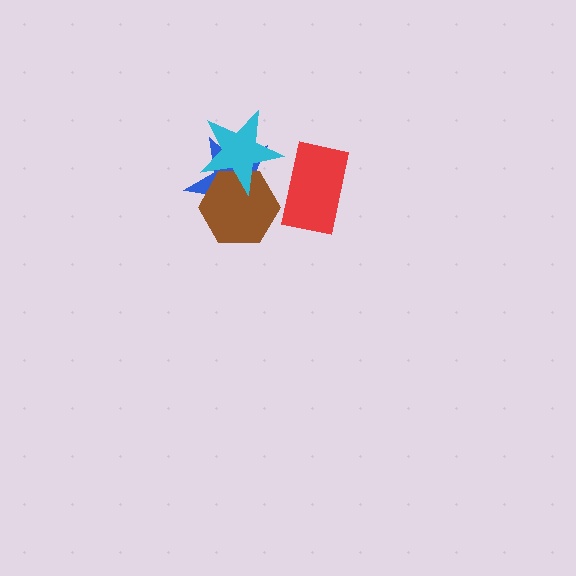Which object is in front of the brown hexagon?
The cyan star is in front of the brown hexagon.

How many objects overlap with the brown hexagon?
2 objects overlap with the brown hexagon.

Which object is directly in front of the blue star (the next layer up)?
The brown hexagon is directly in front of the blue star.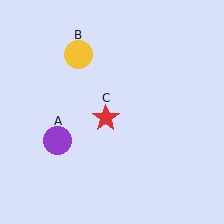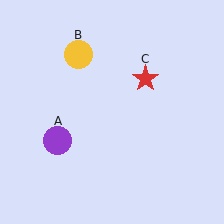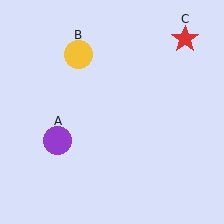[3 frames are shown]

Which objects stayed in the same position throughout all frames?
Purple circle (object A) and yellow circle (object B) remained stationary.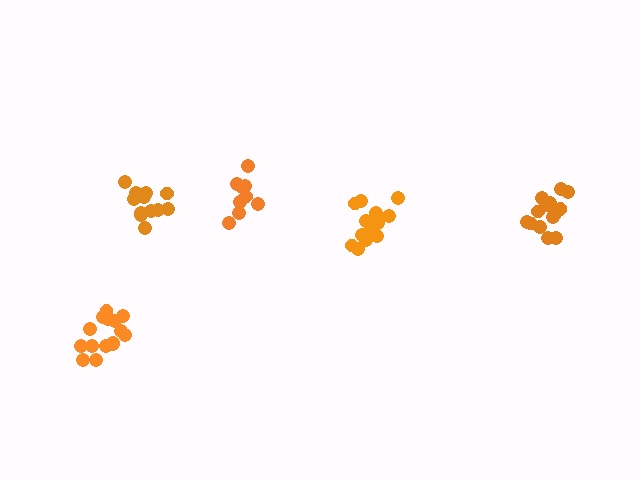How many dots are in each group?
Group 1: 15 dots, Group 2: 12 dots, Group 3: 15 dots, Group 4: 15 dots, Group 5: 9 dots (66 total).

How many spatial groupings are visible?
There are 5 spatial groupings.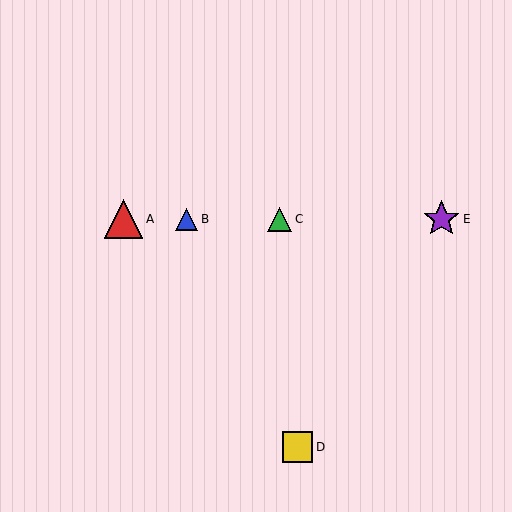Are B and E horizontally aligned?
Yes, both are at y≈219.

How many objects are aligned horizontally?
4 objects (A, B, C, E) are aligned horizontally.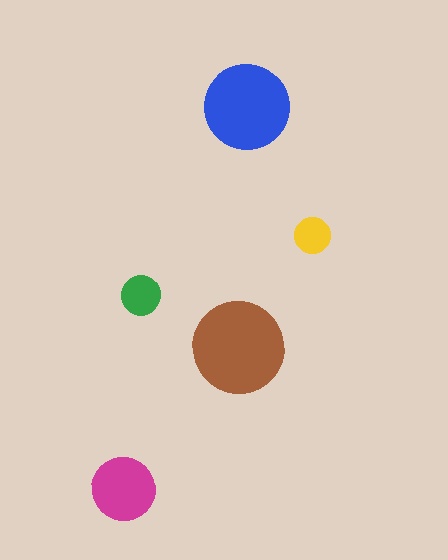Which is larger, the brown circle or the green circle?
The brown one.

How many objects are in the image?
There are 5 objects in the image.